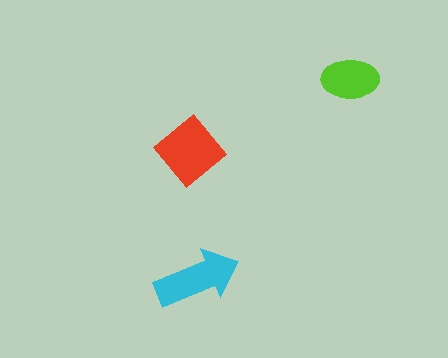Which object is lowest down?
The cyan arrow is bottommost.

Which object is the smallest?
The lime ellipse.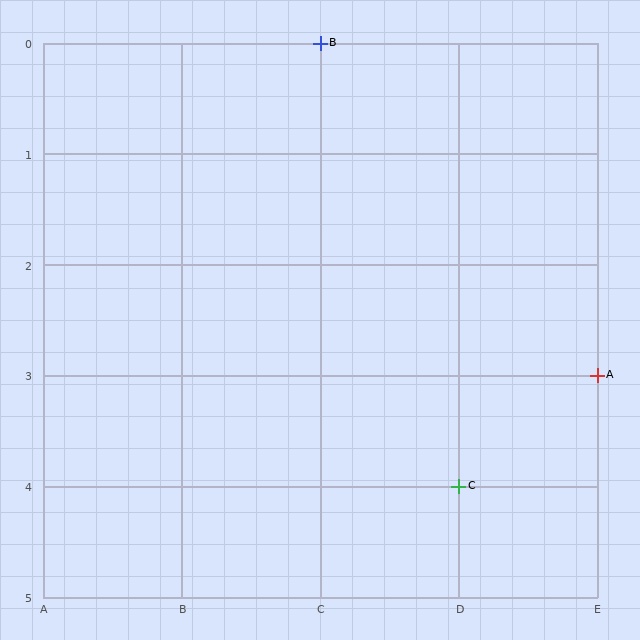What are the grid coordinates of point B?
Point B is at grid coordinates (C, 0).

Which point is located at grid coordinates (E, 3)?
Point A is at (E, 3).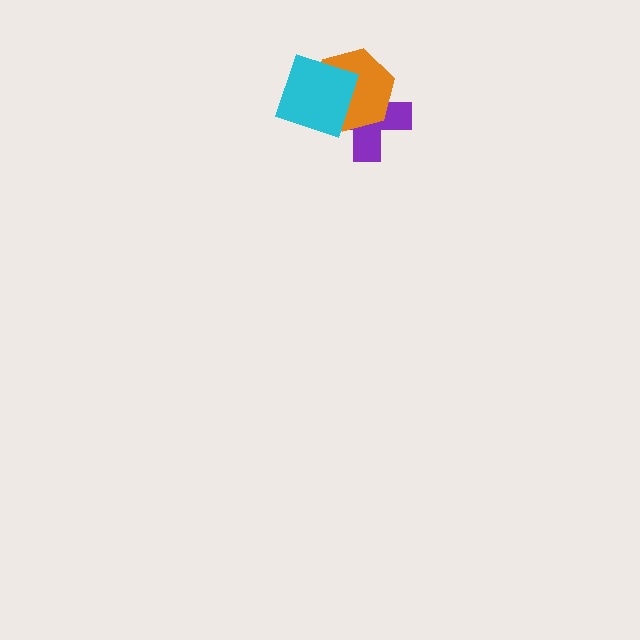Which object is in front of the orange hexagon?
The cyan square is in front of the orange hexagon.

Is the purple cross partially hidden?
Yes, it is partially covered by another shape.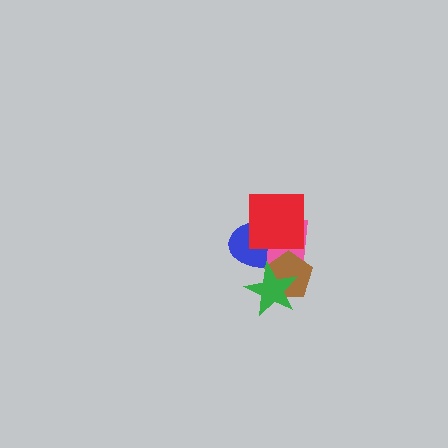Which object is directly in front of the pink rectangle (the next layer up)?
The brown pentagon is directly in front of the pink rectangle.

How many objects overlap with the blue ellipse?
4 objects overlap with the blue ellipse.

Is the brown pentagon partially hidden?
Yes, it is partially covered by another shape.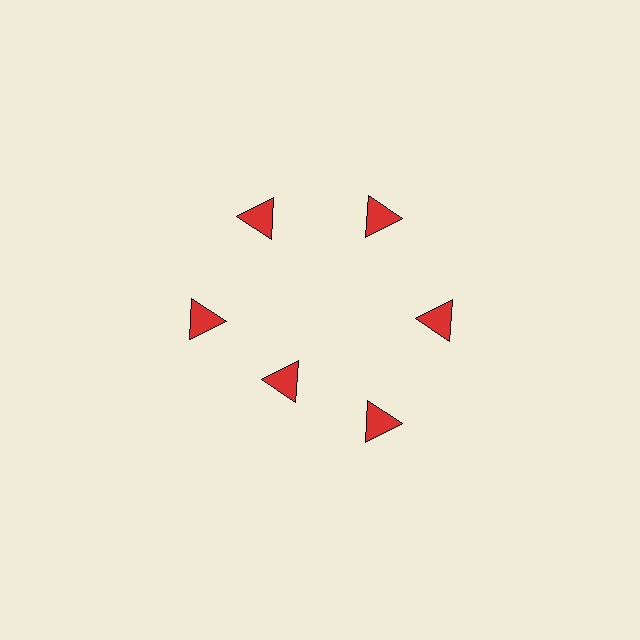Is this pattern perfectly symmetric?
No. The 6 red triangles are arranged in a ring, but one element near the 7 o'clock position is pulled inward toward the center, breaking the 6-fold rotational symmetry.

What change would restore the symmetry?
The symmetry would be restored by moving it outward, back onto the ring so that all 6 triangles sit at equal angles and equal distance from the center.